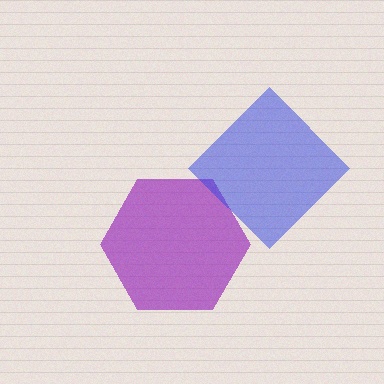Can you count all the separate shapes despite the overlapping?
Yes, there are 2 separate shapes.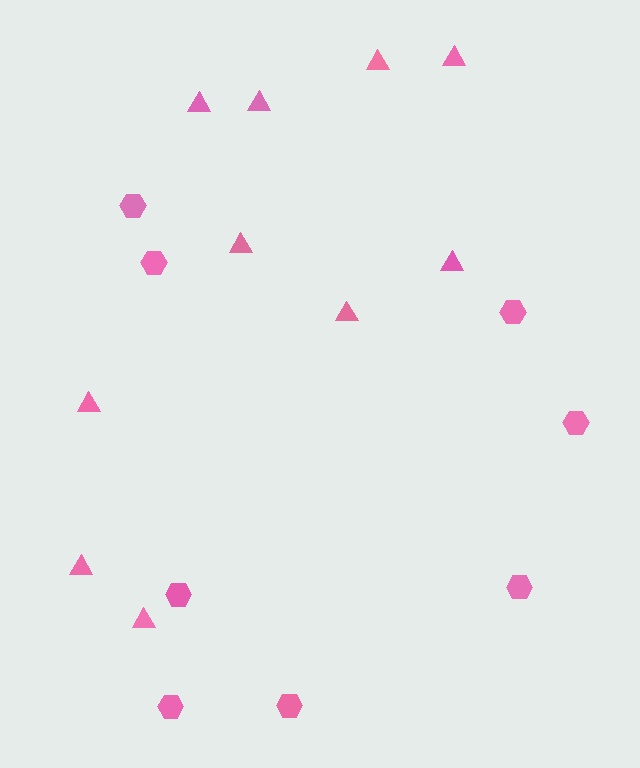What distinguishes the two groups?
There are 2 groups: one group of hexagons (8) and one group of triangles (10).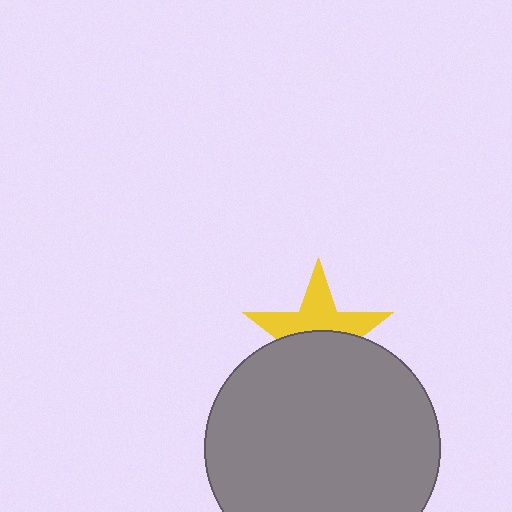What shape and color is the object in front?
The object in front is a gray circle.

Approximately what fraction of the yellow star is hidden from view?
Roughly 51% of the yellow star is hidden behind the gray circle.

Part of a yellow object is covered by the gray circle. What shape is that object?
It is a star.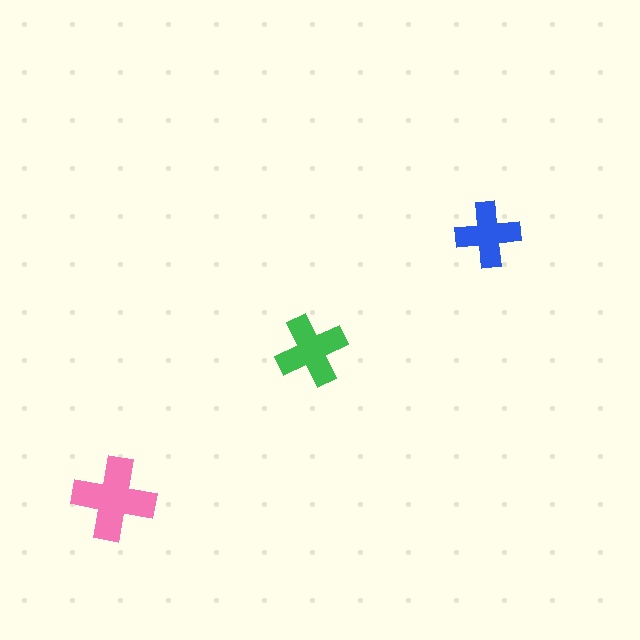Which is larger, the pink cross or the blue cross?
The pink one.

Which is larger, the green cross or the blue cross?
The green one.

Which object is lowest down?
The pink cross is bottommost.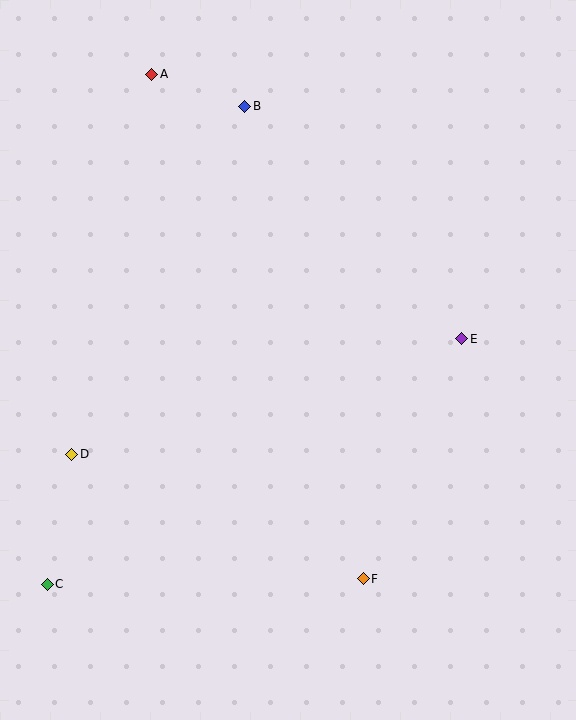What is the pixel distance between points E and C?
The distance between E and C is 481 pixels.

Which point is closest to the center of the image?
Point E at (462, 339) is closest to the center.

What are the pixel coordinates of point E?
Point E is at (462, 339).